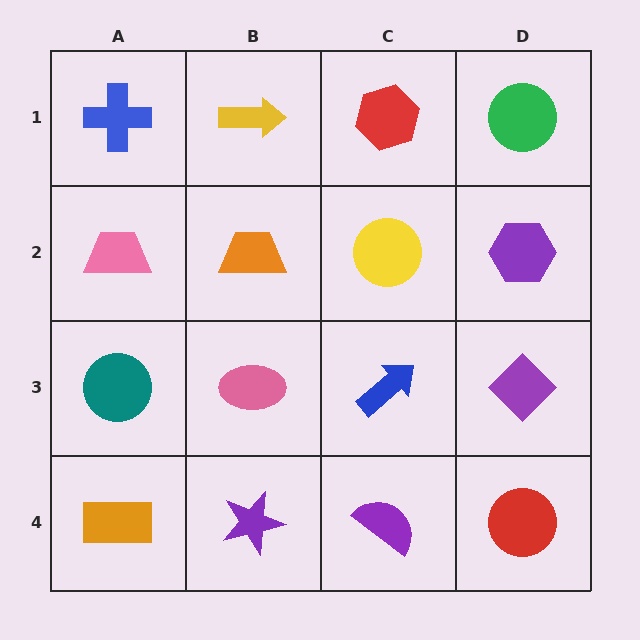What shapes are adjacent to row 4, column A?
A teal circle (row 3, column A), a purple star (row 4, column B).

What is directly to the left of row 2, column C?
An orange trapezoid.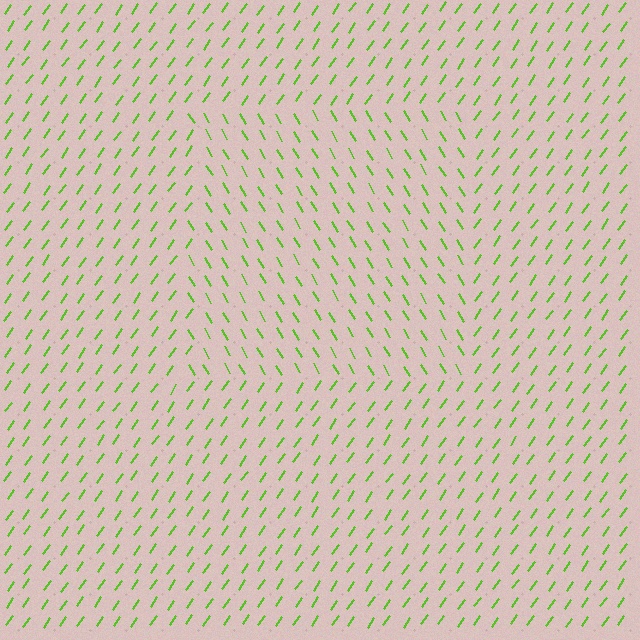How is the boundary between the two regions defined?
The boundary is defined purely by a change in line orientation (approximately 67 degrees difference). All lines are the same color and thickness.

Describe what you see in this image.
The image is filled with small lime line segments. A rectangle region in the image has lines oriented differently from the surrounding lines, creating a visible texture boundary.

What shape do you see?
I see a rectangle.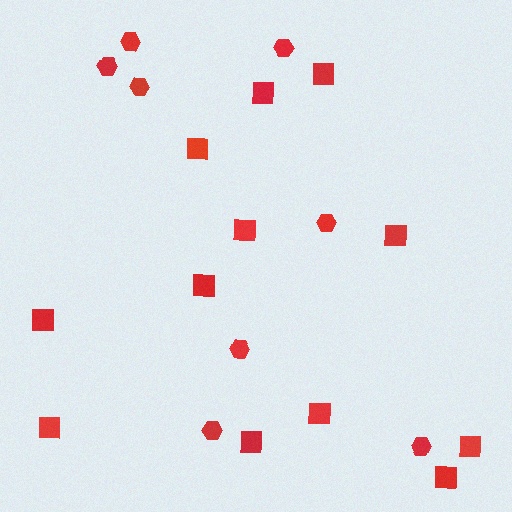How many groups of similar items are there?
There are 2 groups: one group of squares (12) and one group of hexagons (8).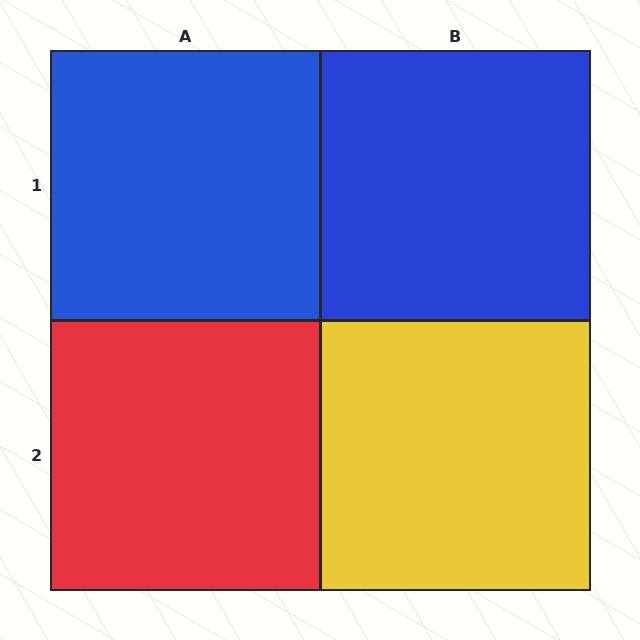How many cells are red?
1 cell is red.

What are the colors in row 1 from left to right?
Blue, blue.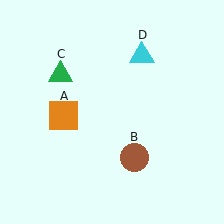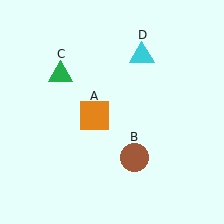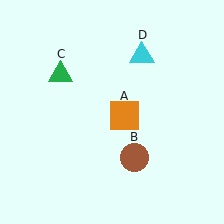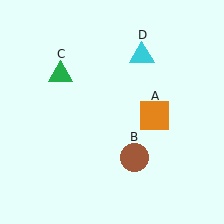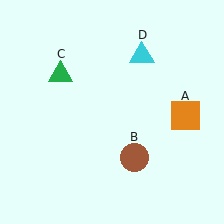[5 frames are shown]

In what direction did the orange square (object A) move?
The orange square (object A) moved right.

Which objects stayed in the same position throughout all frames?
Brown circle (object B) and green triangle (object C) and cyan triangle (object D) remained stationary.